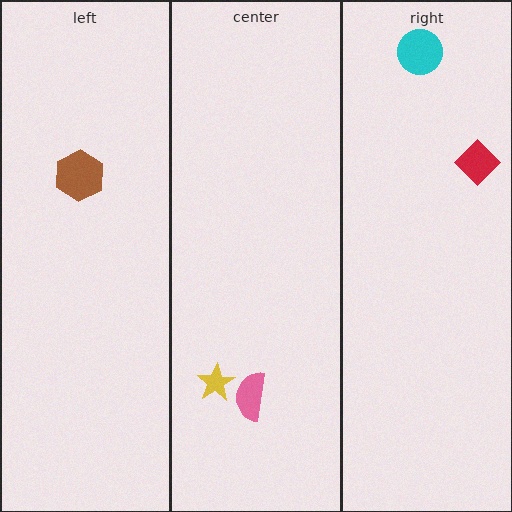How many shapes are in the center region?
2.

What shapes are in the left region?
The brown hexagon.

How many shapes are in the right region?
2.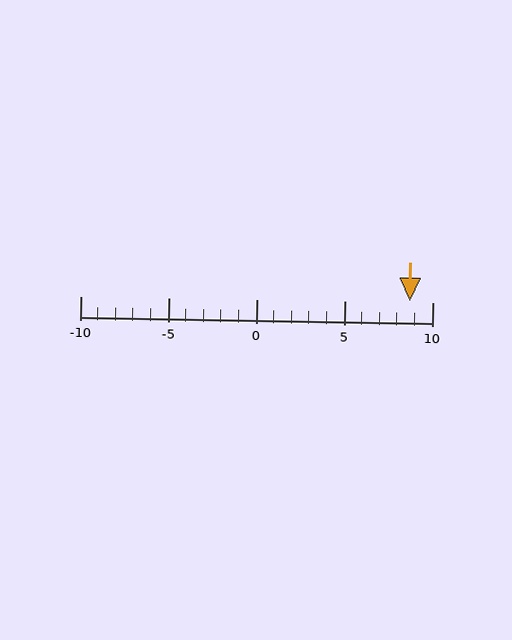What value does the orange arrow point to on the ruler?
The orange arrow points to approximately 9.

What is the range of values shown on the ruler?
The ruler shows values from -10 to 10.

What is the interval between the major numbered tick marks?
The major tick marks are spaced 5 units apart.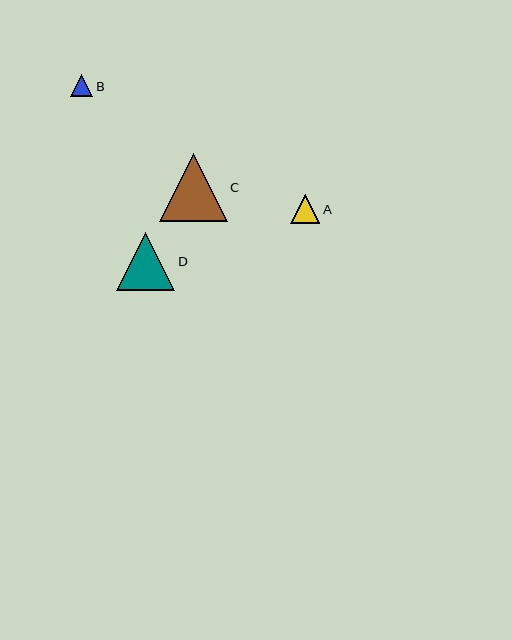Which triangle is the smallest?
Triangle B is the smallest with a size of approximately 22 pixels.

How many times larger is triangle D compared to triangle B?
Triangle D is approximately 2.7 times the size of triangle B.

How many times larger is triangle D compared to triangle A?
Triangle D is approximately 2.0 times the size of triangle A.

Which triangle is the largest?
Triangle C is the largest with a size of approximately 68 pixels.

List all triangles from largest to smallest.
From largest to smallest: C, D, A, B.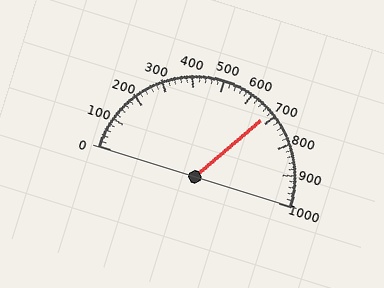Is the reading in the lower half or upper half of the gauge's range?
The reading is in the upper half of the range (0 to 1000).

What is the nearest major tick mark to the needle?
The nearest major tick mark is 700.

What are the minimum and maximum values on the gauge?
The gauge ranges from 0 to 1000.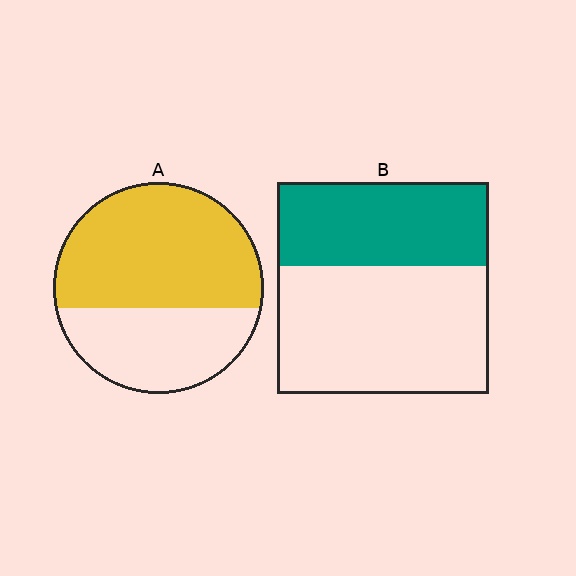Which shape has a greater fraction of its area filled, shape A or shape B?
Shape A.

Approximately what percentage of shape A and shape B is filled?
A is approximately 60% and B is approximately 40%.